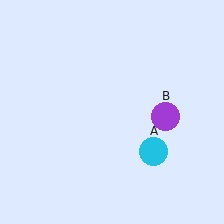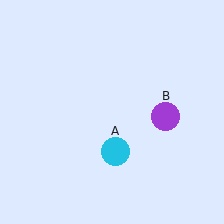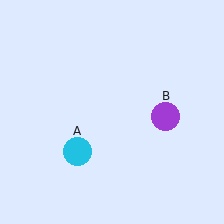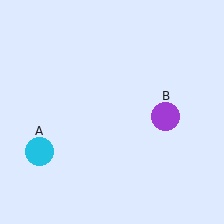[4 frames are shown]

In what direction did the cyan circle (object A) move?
The cyan circle (object A) moved left.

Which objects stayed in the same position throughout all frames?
Purple circle (object B) remained stationary.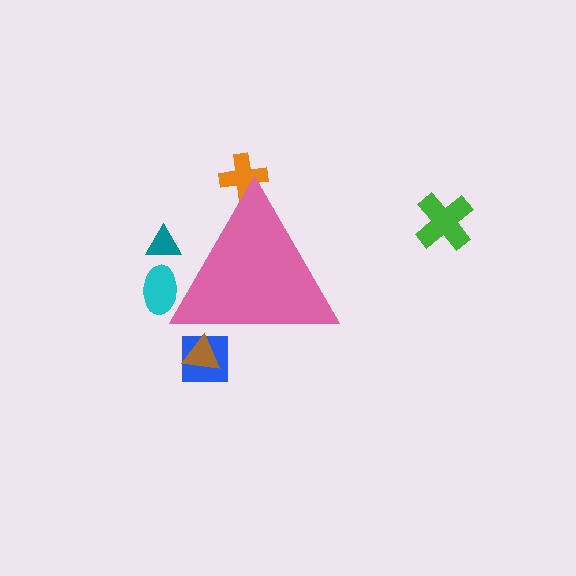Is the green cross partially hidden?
No, the green cross is fully visible.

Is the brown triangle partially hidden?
Yes, the brown triangle is partially hidden behind the pink triangle.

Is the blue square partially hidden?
Yes, the blue square is partially hidden behind the pink triangle.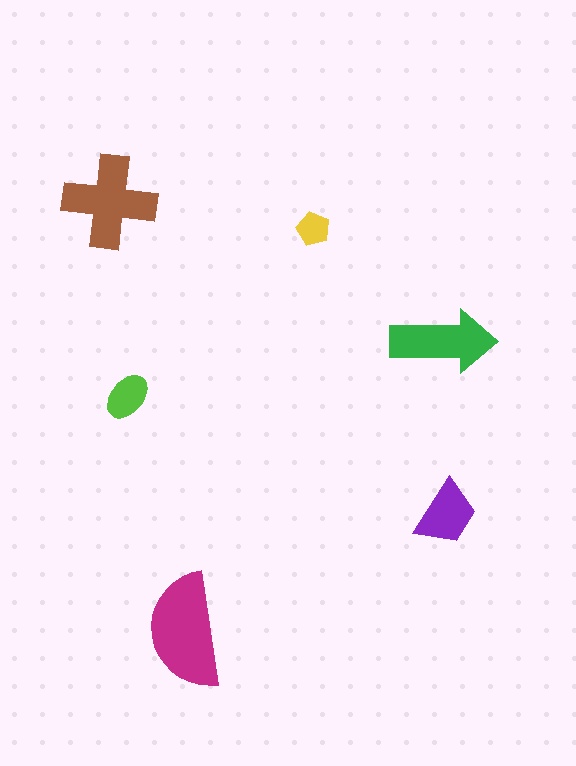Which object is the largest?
The magenta semicircle.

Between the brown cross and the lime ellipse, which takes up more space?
The brown cross.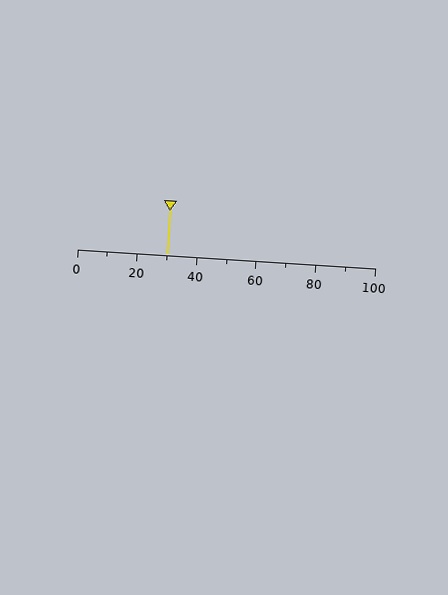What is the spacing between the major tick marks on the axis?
The major ticks are spaced 20 apart.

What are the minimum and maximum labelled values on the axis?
The axis runs from 0 to 100.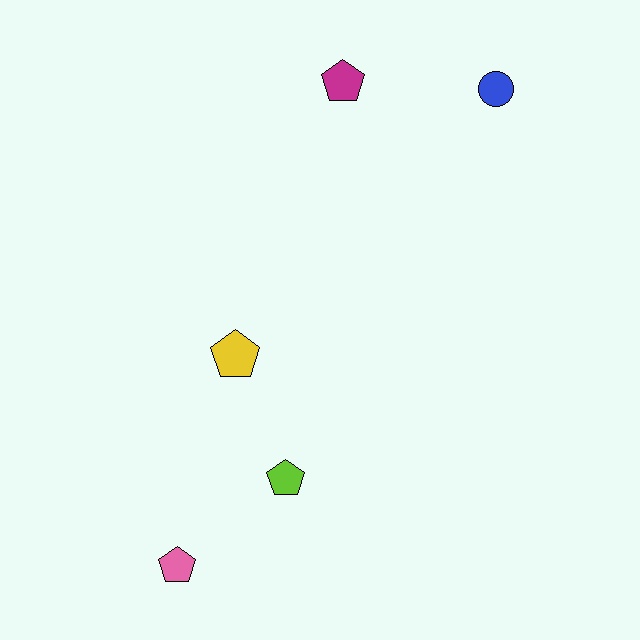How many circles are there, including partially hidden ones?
There is 1 circle.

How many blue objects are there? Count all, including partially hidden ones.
There is 1 blue object.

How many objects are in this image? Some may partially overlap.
There are 5 objects.